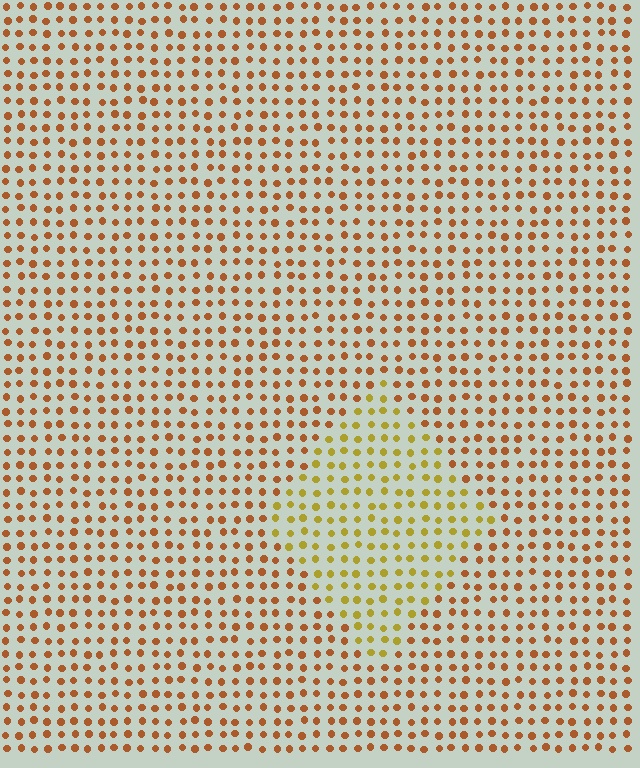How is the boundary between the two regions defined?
The boundary is defined purely by a slight shift in hue (about 33 degrees). Spacing, size, and orientation are identical on both sides.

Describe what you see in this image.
The image is filled with small brown elements in a uniform arrangement. A diamond-shaped region is visible where the elements are tinted to a slightly different hue, forming a subtle color boundary.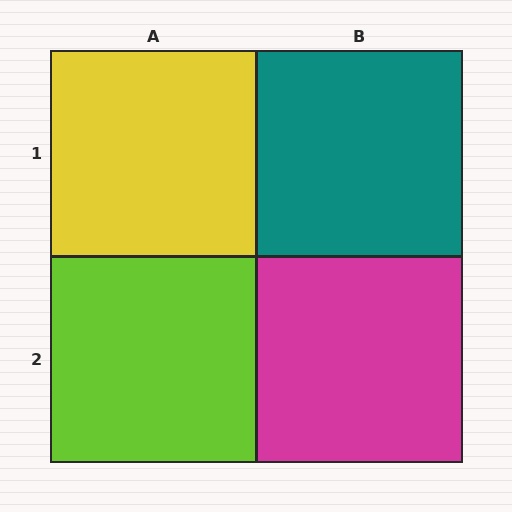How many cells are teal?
1 cell is teal.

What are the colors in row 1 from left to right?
Yellow, teal.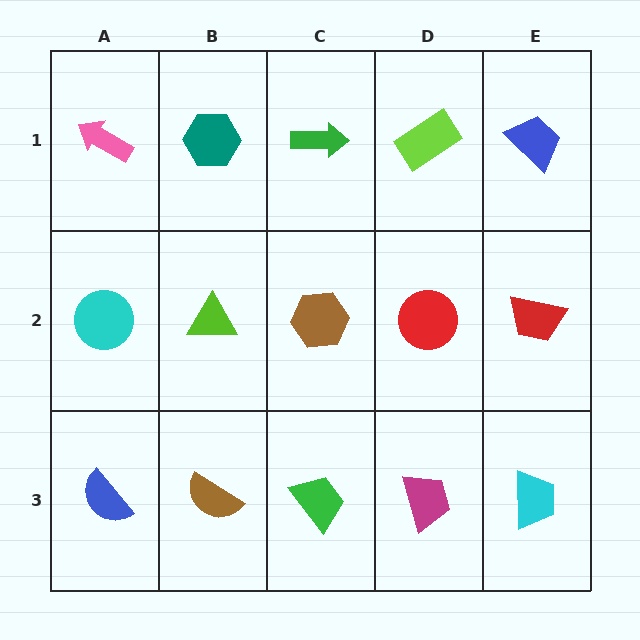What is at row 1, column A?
A pink arrow.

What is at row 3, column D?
A magenta trapezoid.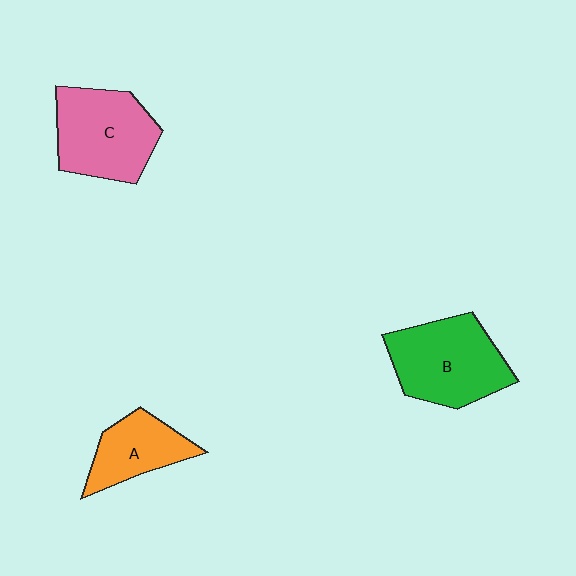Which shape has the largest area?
Shape B (green).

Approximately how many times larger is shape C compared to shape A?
Approximately 1.5 times.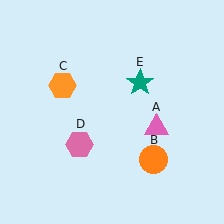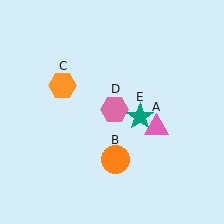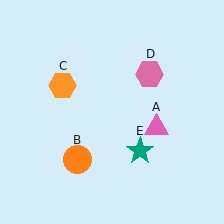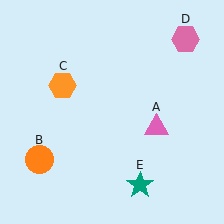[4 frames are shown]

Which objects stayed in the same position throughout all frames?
Pink triangle (object A) and orange hexagon (object C) remained stationary.